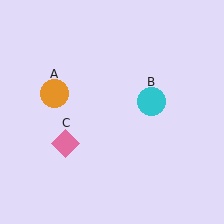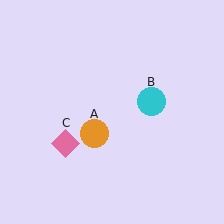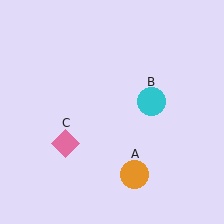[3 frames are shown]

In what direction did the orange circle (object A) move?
The orange circle (object A) moved down and to the right.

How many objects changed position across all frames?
1 object changed position: orange circle (object A).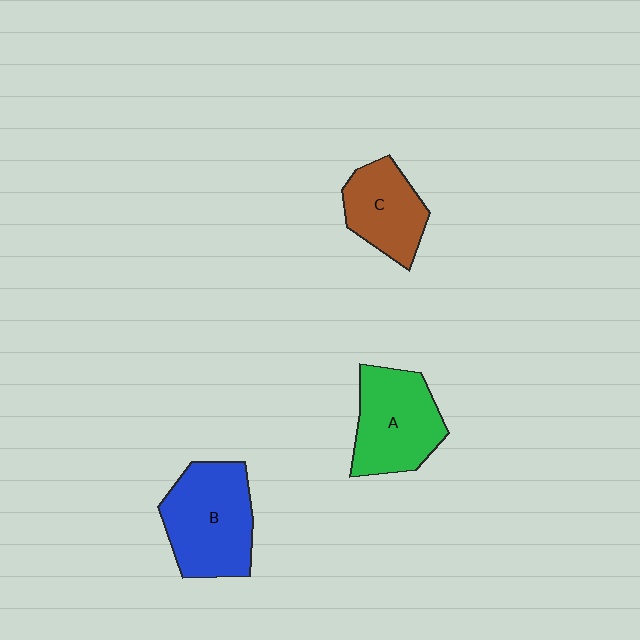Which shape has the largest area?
Shape B (blue).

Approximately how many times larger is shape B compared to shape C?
Approximately 1.4 times.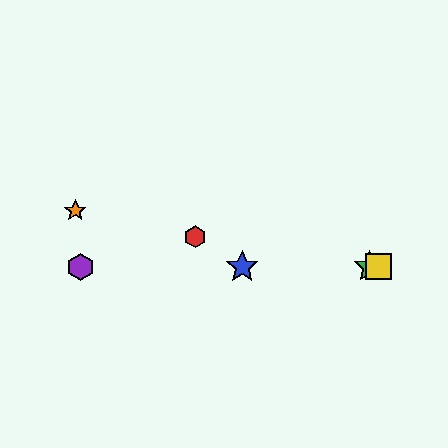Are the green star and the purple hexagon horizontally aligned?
Yes, both are at y≈267.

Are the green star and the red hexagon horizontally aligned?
No, the green star is at y≈267 and the red hexagon is at y≈237.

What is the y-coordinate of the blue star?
The blue star is at y≈267.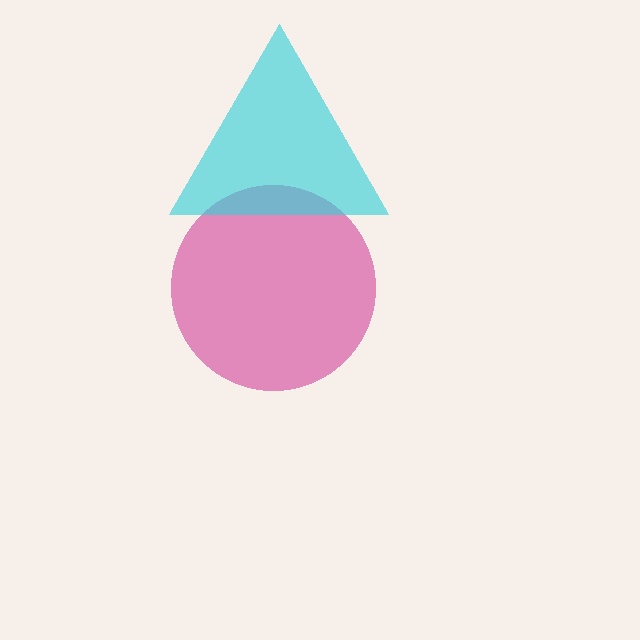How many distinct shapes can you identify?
There are 2 distinct shapes: a pink circle, a cyan triangle.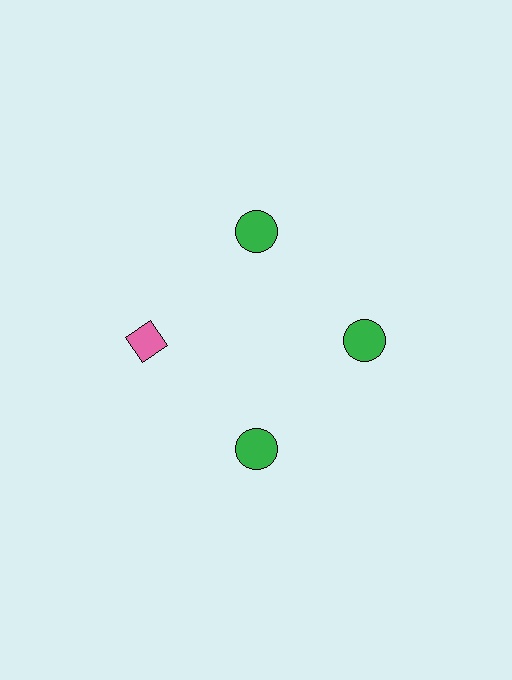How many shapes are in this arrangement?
There are 4 shapes arranged in a ring pattern.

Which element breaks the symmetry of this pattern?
The pink diamond at roughly the 9 o'clock position breaks the symmetry. All other shapes are green circles.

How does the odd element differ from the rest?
It differs in both color (pink instead of green) and shape (diamond instead of circle).